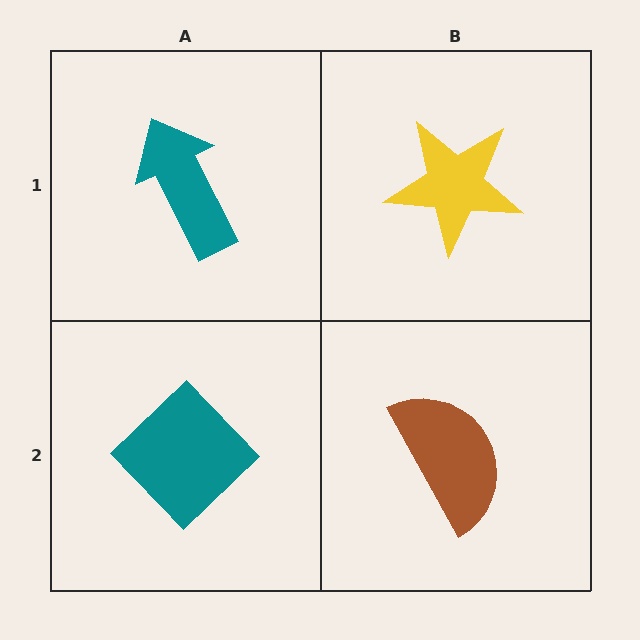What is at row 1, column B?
A yellow star.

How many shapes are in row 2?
2 shapes.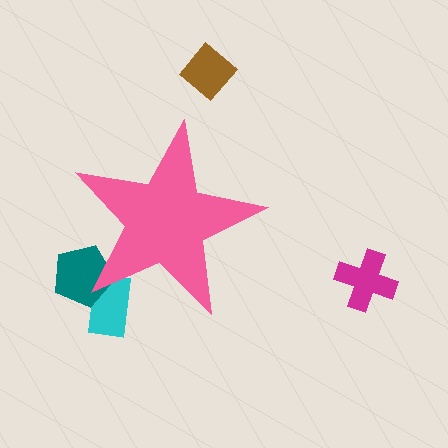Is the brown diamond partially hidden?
No, the brown diamond is fully visible.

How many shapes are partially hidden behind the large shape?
2 shapes are partially hidden.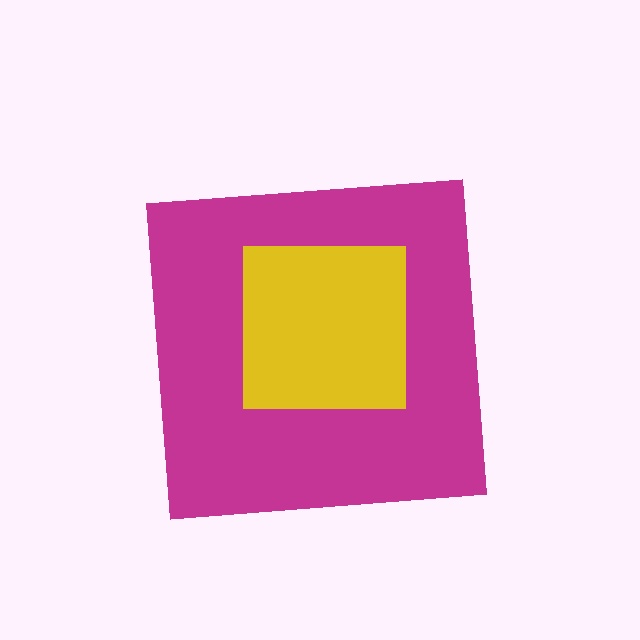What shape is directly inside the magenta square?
The yellow square.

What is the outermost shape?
The magenta square.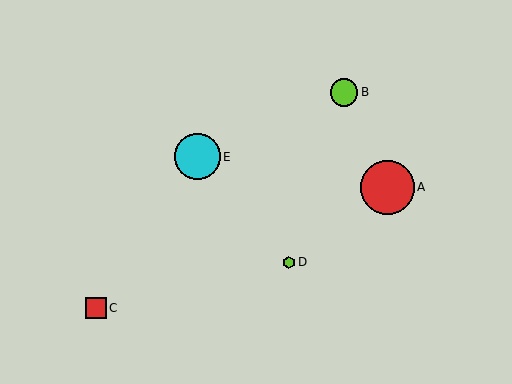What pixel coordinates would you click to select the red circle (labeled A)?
Click at (387, 187) to select the red circle A.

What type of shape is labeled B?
Shape B is a lime circle.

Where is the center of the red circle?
The center of the red circle is at (387, 187).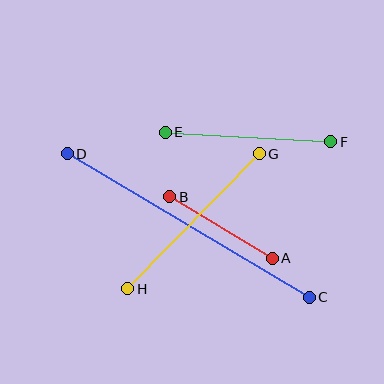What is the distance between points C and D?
The distance is approximately 281 pixels.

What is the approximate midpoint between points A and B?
The midpoint is at approximately (221, 228) pixels.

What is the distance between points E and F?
The distance is approximately 166 pixels.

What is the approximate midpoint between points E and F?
The midpoint is at approximately (248, 137) pixels.